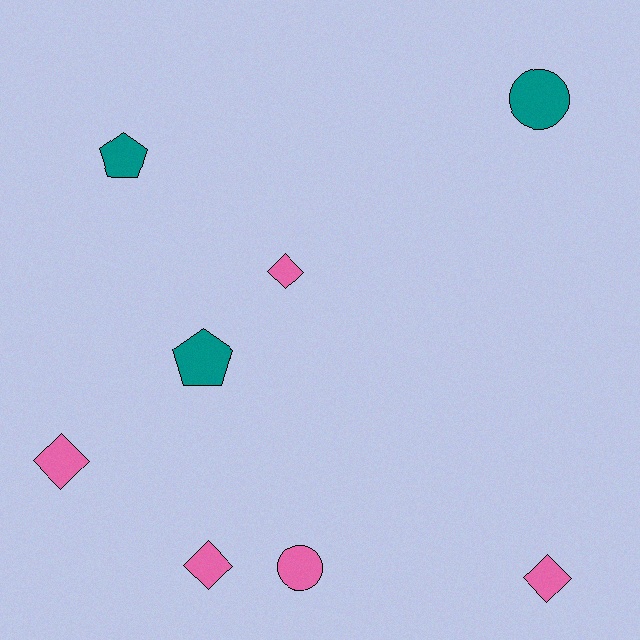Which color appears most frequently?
Pink, with 5 objects.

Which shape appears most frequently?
Diamond, with 4 objects.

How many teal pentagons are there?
There are 2 teal pentagons.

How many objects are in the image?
There are 8 objects.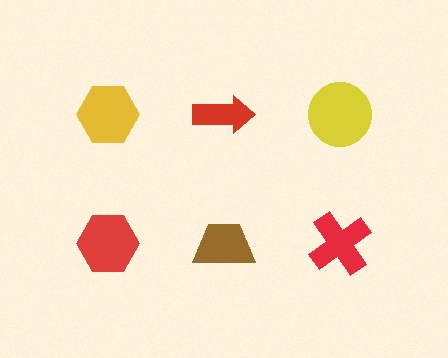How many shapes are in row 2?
3 shapes.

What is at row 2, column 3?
A red cross.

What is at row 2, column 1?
A red hexagon.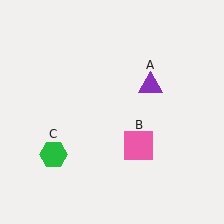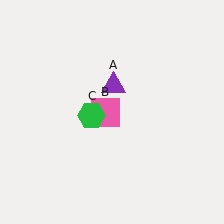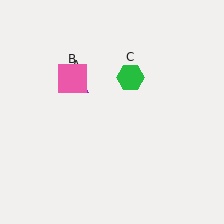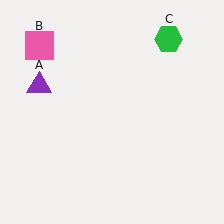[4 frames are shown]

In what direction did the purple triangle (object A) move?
The purple triangle (object A) moved left.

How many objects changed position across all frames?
3 objects changed position: purple triangle (object A), pink square (object B), green hexagon (object C).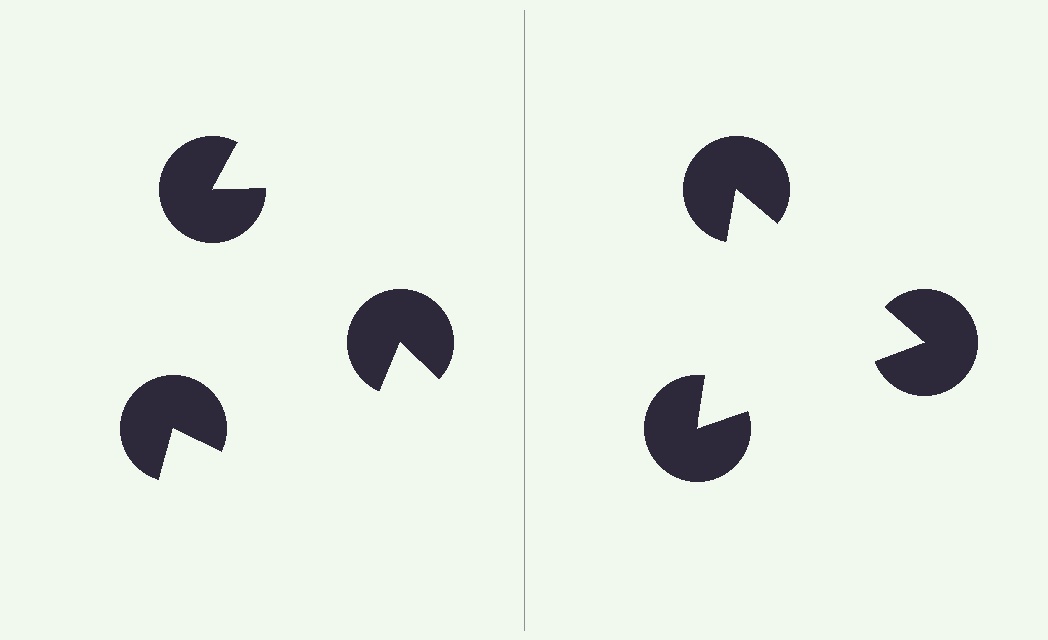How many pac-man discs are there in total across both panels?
6 — 3 on each side.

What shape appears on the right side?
An illusory triangle.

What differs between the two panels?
The pac-man discs are positioned identically on both sides; only the wedge orientations differ. On the right they align to a triangle; on the left they are misaligned.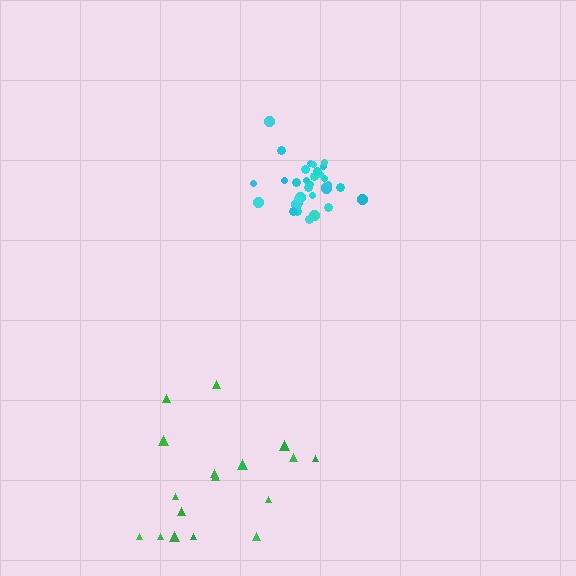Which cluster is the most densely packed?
Cyan.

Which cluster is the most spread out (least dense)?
Green.